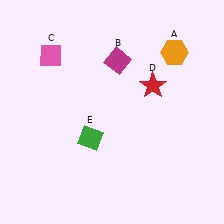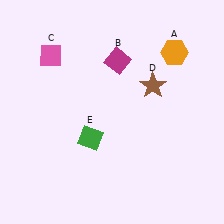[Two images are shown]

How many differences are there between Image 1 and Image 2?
There is 1 difference between the two images.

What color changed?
The star (D) changed from red in Image 1 to brown in Image 2.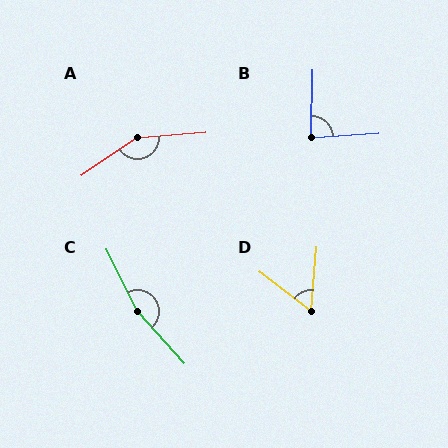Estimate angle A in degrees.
Approximately 150 degrees.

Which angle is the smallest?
D, at approximately 57 degrees.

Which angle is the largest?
C, at approximately 163 degrees.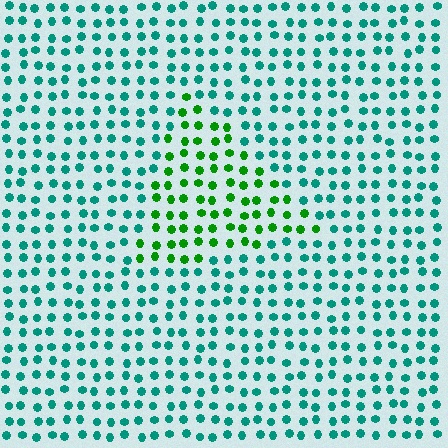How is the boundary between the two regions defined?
The boundary is defined purely by a slight shift in hue (about 49 degrees). Spacing, size, and orientation are identical on both sides.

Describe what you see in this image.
The image is filled with small teal elements in a uniform arrangement. A triangle-shaped region is visible where the elements are tinted to a slightly different hue, forming a subtle color boundary.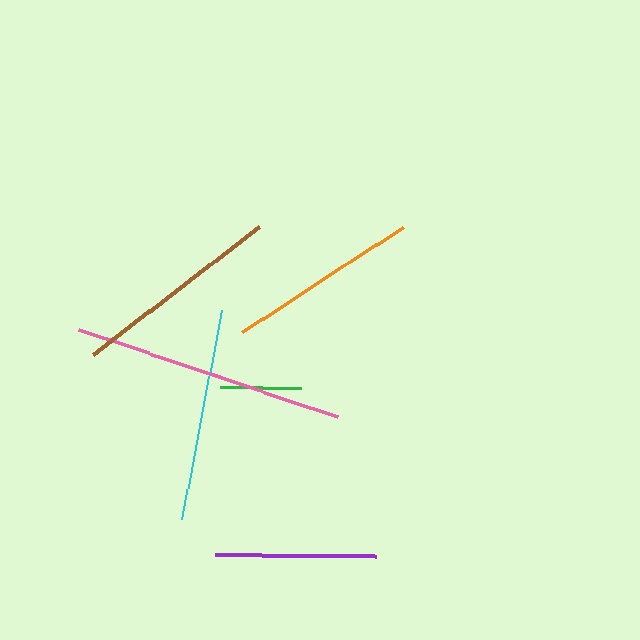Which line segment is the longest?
The pink line is the longest at approximately 274 pixels.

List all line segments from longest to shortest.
From longest to shortest: pink, cyan, brown, orange, purple, green.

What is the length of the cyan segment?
The cyan segment is approximately 212 pixels long.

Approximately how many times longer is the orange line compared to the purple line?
The orange line is approximately 1.2 times the length of the purple line.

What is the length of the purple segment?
The purple segment is approximately 161 pixels long.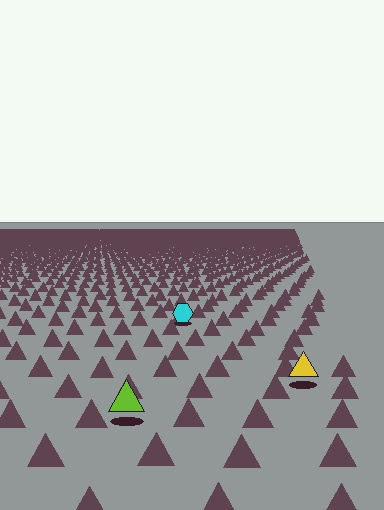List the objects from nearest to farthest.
From nearest to farthest: the lime triangle, the yellow triangle, the cyan hexagon.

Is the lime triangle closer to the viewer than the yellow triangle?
Yes. The lime triangle is closer — you can tell from the texture gradient: the ground texture is coarser near it.